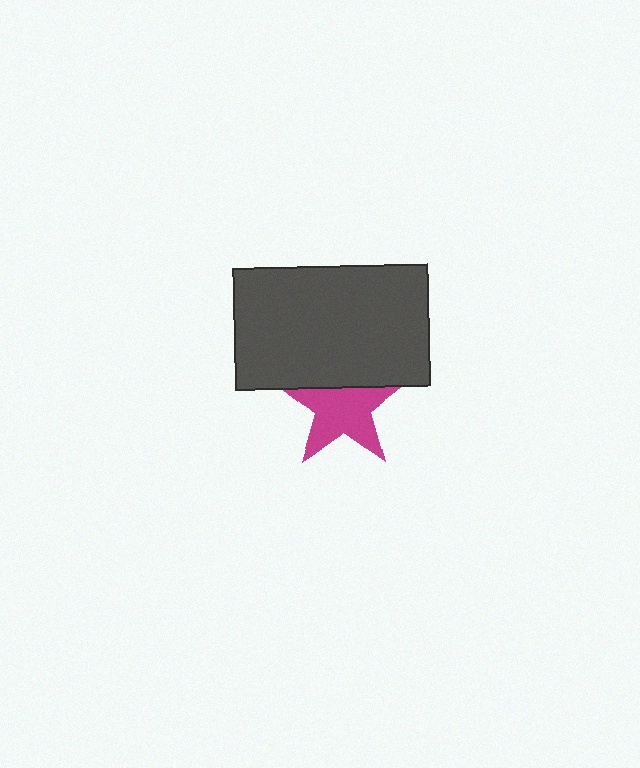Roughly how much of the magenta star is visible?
Most of it is visible (roughly 70%).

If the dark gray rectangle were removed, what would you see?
You would see the complete magenta star.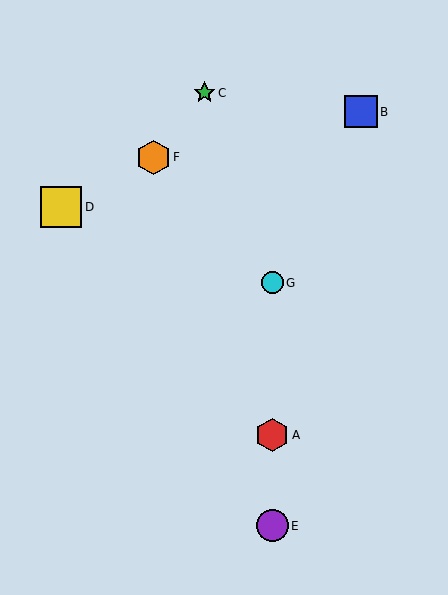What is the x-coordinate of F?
Object F is at x≈153.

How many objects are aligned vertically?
3 objects (A, E, G) are aligned vertically.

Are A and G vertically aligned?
Yes, both are at x≈272.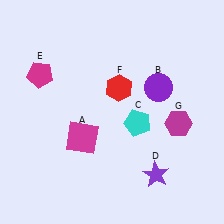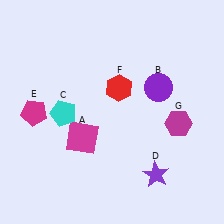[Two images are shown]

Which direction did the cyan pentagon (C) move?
The cyan pentagon (C) moved left.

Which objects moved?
The objects that moved are: the cyan pentagon (C), the magenta pentagon (E).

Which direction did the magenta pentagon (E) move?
The magenta pentagon (E) moved down.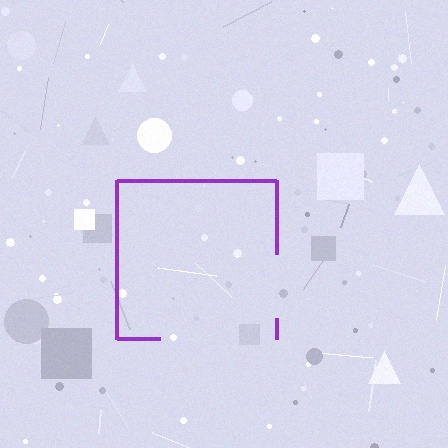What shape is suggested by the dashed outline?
The dashed outline suggests a square.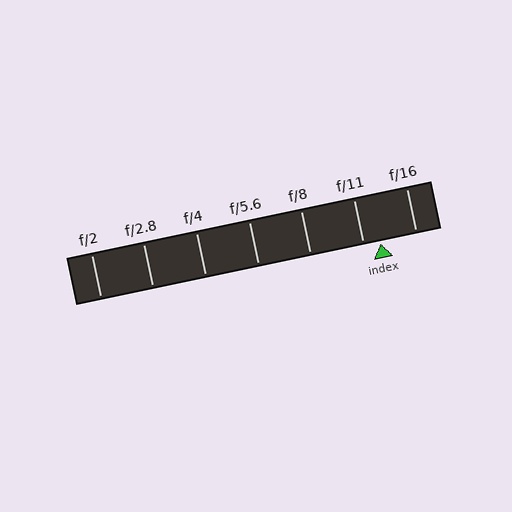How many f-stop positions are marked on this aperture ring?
There are 7 f-stop positions marked.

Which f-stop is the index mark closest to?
The index mark is closest to f/11.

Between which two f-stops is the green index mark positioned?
The index mark is between f/11 and f/16.